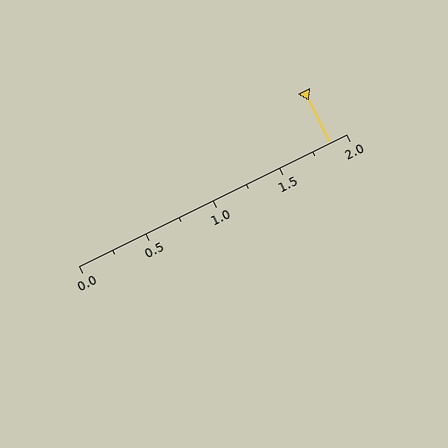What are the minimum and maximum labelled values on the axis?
The axis runs from 0.0 to 2.0.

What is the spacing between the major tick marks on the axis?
The major ticks are spaced 0.5 apart.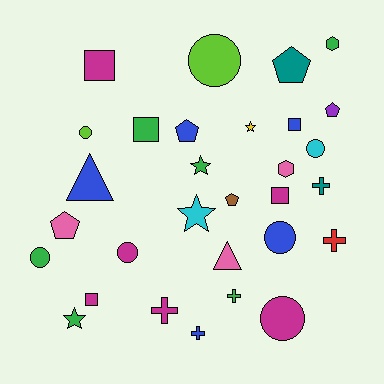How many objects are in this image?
There are 30 objects.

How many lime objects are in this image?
There are 2 lime objects.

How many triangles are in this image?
There are 2 triangles.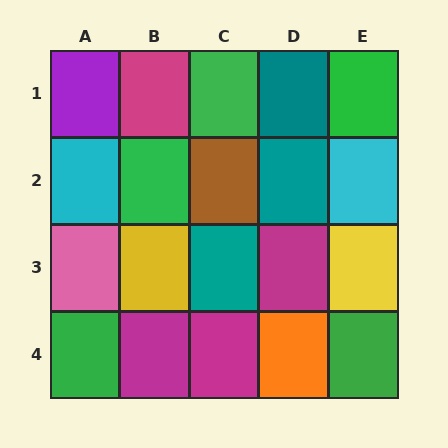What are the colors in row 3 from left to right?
Pink, yellow, teal, magenta, yellow.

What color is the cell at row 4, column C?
Magenta.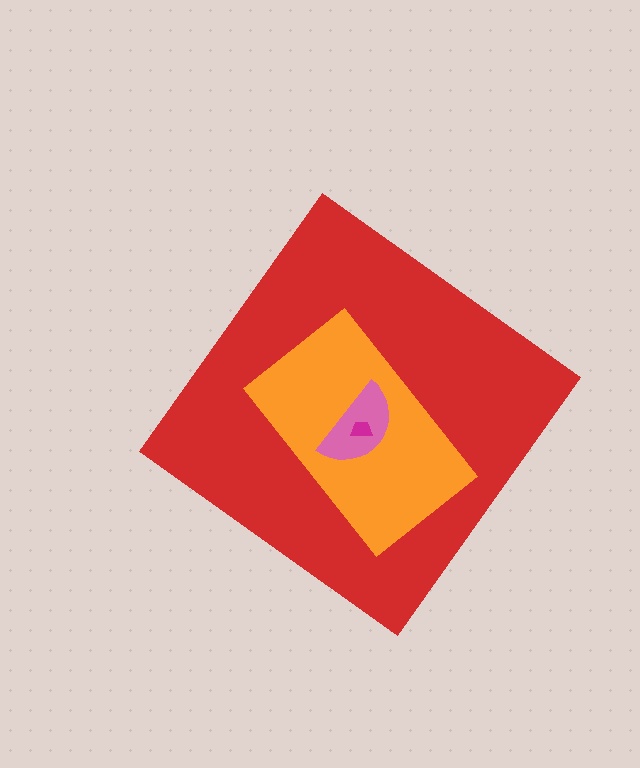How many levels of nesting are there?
4.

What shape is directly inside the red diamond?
The orange rectangle.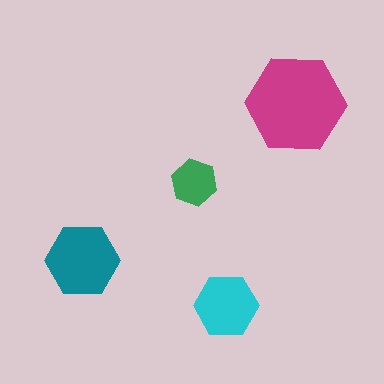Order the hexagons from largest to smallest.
the magenta one, the teal one, the cyan one, the green one.